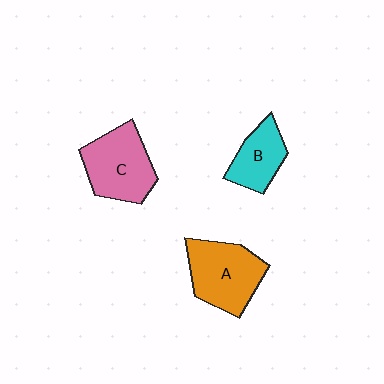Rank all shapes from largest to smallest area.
From largest to smallest: A (orange), C (pink), B (cyan).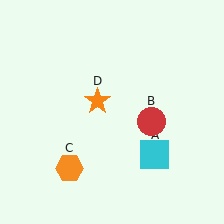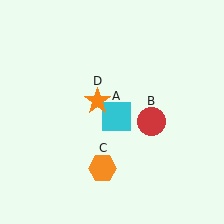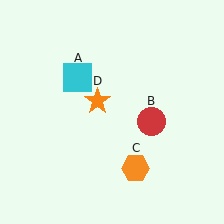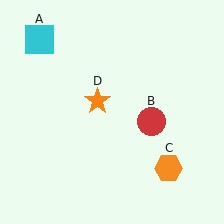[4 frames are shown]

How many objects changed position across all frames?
2 objects changed position: cyan square (object A), orange hexagon (object C).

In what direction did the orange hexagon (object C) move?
The orange hexagon (object C) moved right.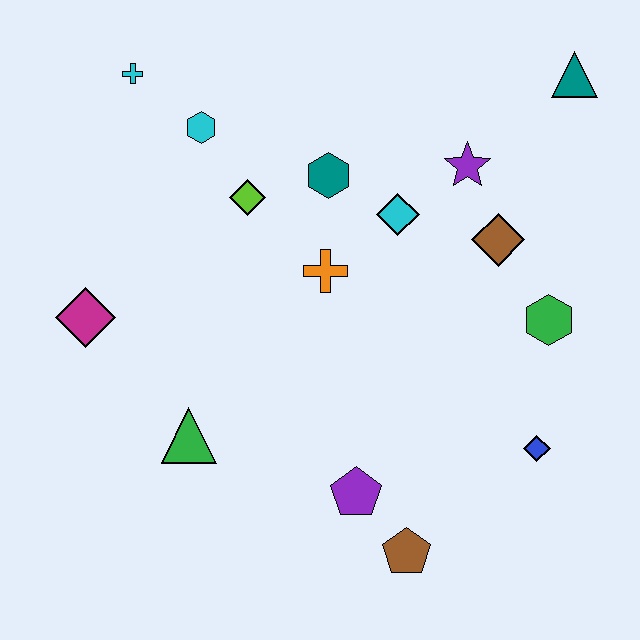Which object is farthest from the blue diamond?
The cyan cross is farthest from the blue diamond.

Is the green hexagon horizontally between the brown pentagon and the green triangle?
No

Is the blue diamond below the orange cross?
Yes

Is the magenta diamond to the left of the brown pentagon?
Yes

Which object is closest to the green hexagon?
The brown diamond is closest to the green hexagon.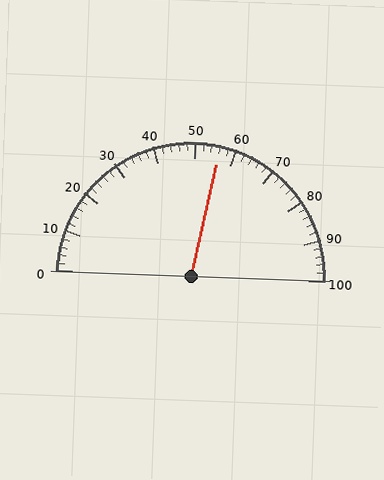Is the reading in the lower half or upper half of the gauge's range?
The reading is in the upper half of the range (0 to 100).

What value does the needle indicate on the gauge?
The needle indicates approximately 56.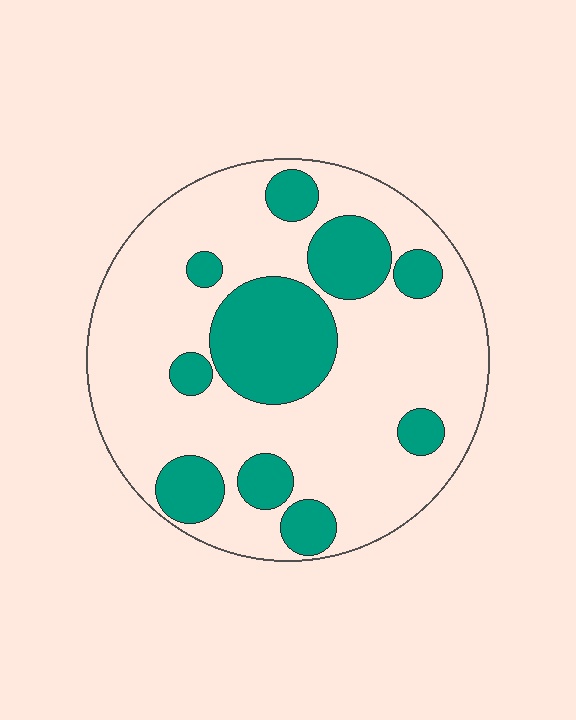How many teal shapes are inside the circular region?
10.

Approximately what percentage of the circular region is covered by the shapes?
Approximately 30%.